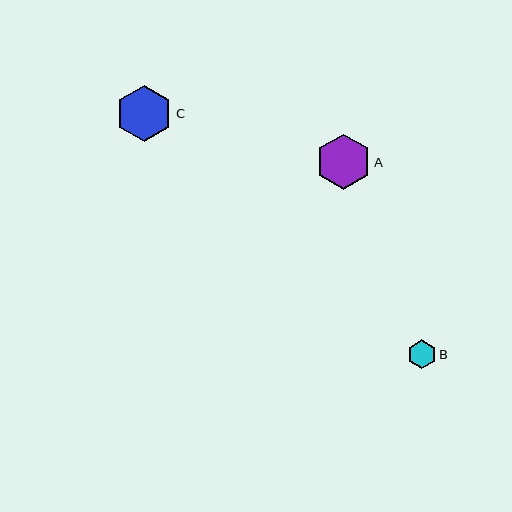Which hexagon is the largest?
Hexagon C is the largest with a size of approximately 56 pixels.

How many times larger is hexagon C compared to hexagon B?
Hexagon C is approximately 2.0 times the size of hexagon B.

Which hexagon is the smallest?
Hexagon B is the smallest with a size of approximately 29 pixels.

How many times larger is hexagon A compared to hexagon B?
Hexagon A is approximately 1.9 times the size of hexagon B.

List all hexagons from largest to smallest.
From largest to smallest: C, A, B.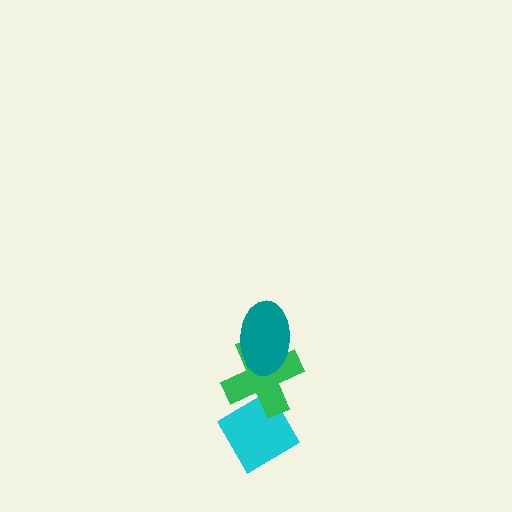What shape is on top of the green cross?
The teal ellipse is on top of the green cross.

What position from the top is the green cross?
The green cross is 2nd from the top.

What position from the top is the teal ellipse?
The teal ellipse is 1st from the top.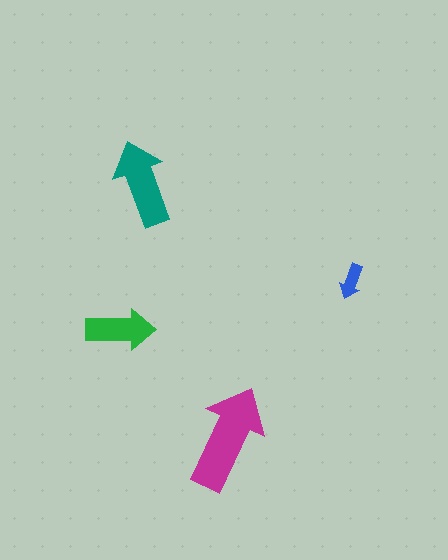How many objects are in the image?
There are 4 objects in the image.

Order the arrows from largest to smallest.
the magenta one, the teal one, the green one, the blue one.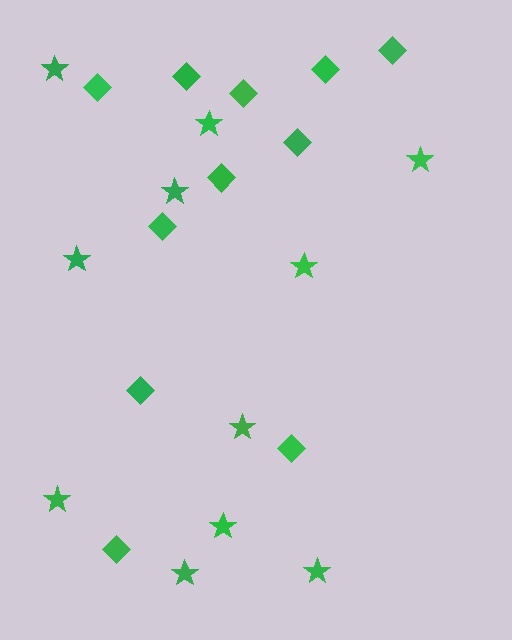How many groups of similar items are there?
There are 2 groups: one group of diamonds (11) and one group of stars (11).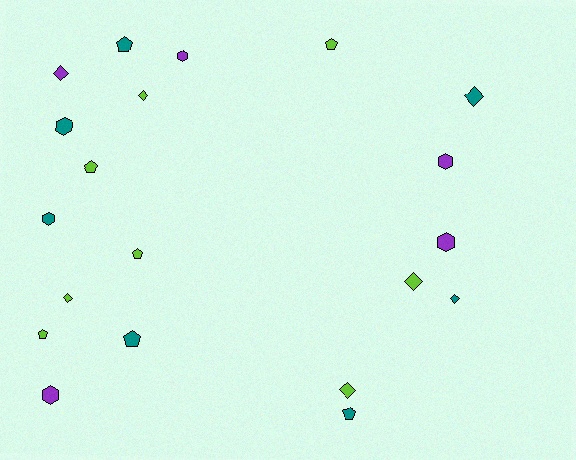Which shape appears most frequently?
Pentagon, with 7 objects.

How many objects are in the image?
There are 20 objects.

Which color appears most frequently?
Lime, with 8 objects.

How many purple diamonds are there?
There is 1 purple diamond.